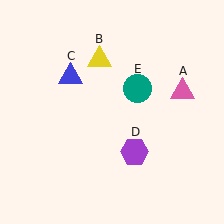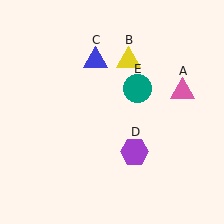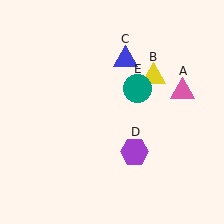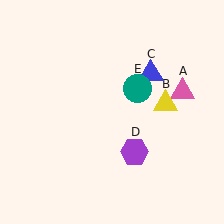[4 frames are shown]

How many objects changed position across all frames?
2 objects changed position: yellow triangle (object B), blue triangle (object C).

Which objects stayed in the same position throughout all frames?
Pink triangle (object A) and purple hexagon (object D) and teal circle (object E) remained stationary.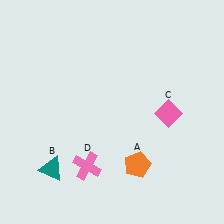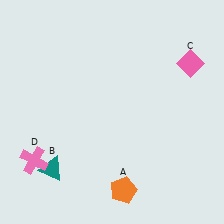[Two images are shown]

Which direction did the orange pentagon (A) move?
The orange pentagon (A) moved down.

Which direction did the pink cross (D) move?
The pink cross (D) moved left.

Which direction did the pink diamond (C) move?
The pink diamond (C) moved up.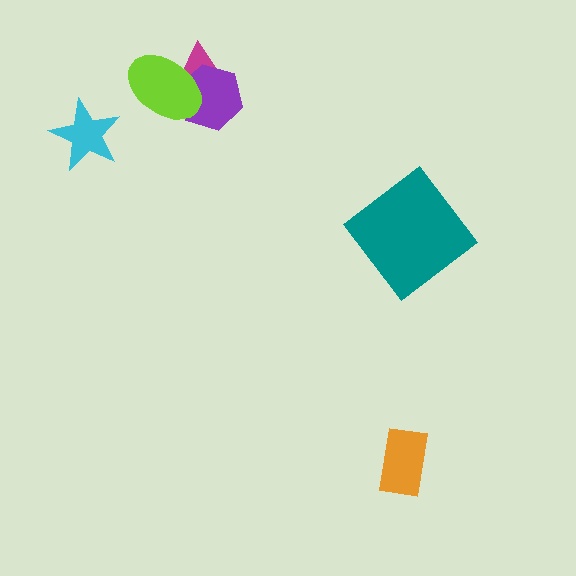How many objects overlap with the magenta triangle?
2 objects overlap with the magenta triangle.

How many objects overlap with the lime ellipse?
2 objects overlap with the lime ellipse.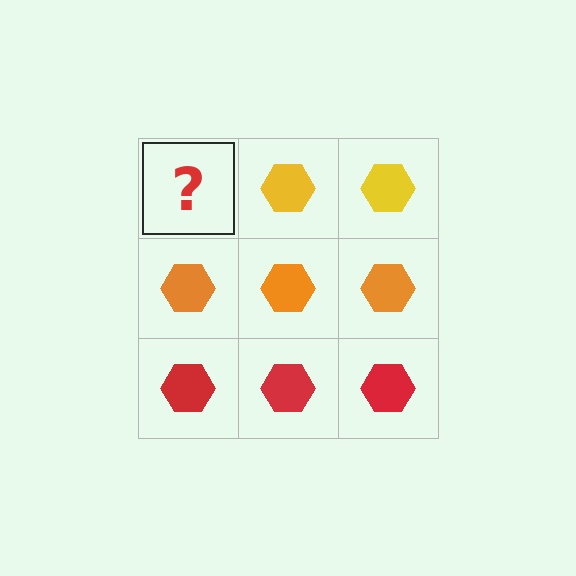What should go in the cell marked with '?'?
The missing cell should contain a yellow hexagon.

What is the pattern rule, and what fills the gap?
The rule is that each row has a consistent color. The gap should be filled with a yellow hexagon.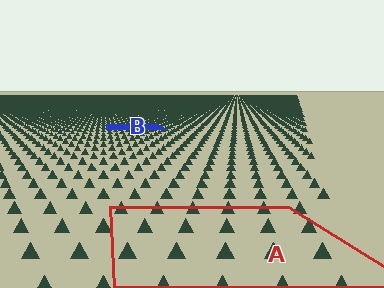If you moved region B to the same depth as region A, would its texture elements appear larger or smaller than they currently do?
They would appear larger. At a closer depth, the same texture elements are projected at a bigger on-screen size.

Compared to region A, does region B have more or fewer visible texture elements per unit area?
Region B has more texture elements per unit area — they are packed more densely because it is farther away.